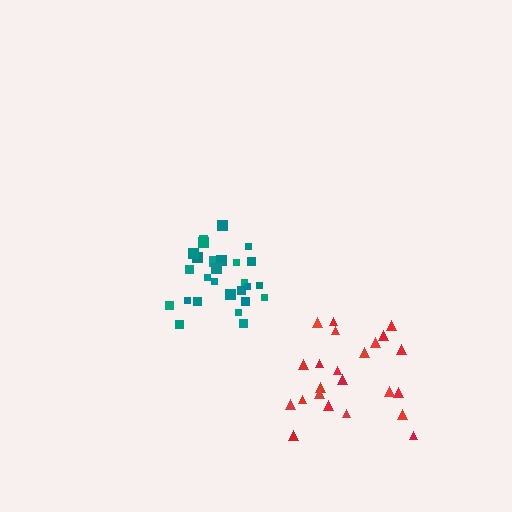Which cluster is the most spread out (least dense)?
Red.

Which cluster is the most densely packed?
Teal.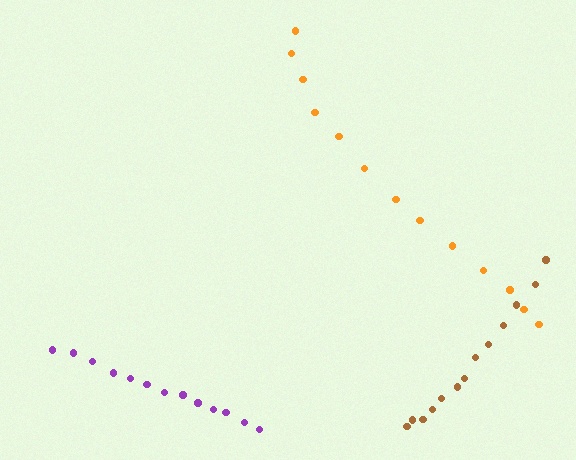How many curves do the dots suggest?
There are 3 distinct paths.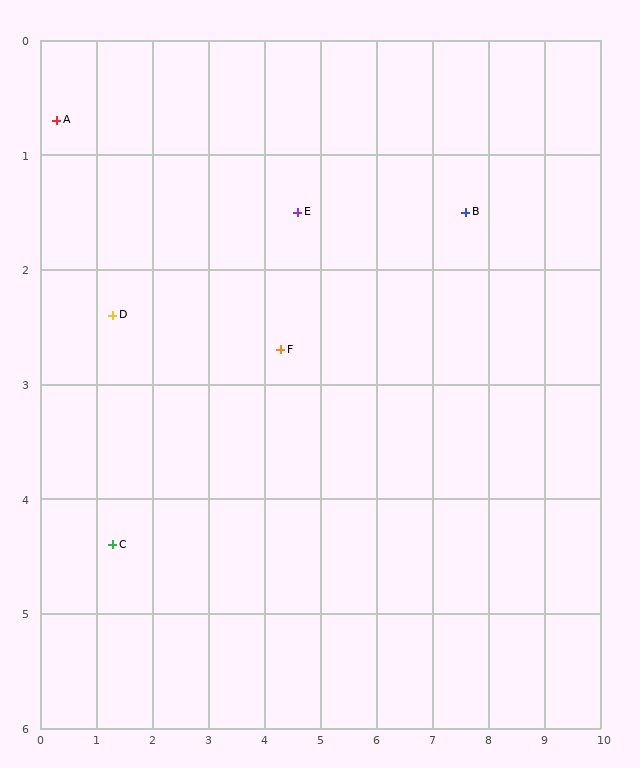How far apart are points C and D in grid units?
Points C and D are about 2.0 grid units apart.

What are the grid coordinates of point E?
Point E is at approximately (4.6, 1.5).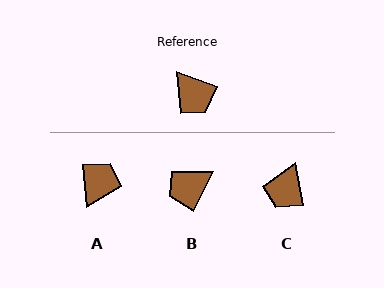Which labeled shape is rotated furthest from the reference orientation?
A, about 115 degrees away.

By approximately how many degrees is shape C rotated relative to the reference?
Approximately 61 degrees clockwise.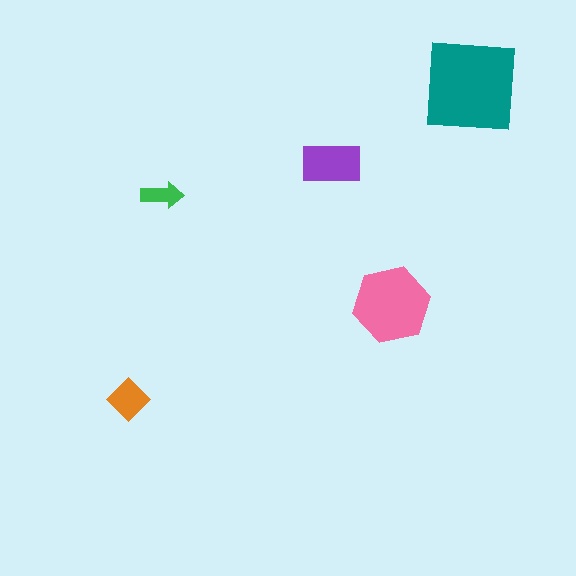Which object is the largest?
The teal square.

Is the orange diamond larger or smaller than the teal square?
Smaller.